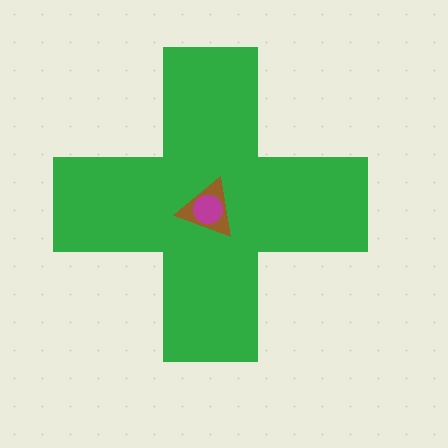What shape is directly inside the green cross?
The brown triangle.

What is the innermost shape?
The magenta circle.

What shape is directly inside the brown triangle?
The magenta circle.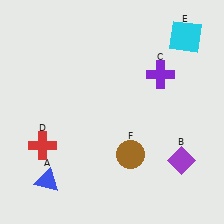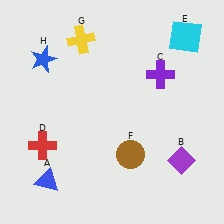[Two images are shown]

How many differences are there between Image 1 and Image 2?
There are 2 differences between the two images.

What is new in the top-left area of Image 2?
A yellow cross (G) was added in the top-left area of Image 2.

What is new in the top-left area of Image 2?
A blue star (H) was added in the top-left area of Image 2.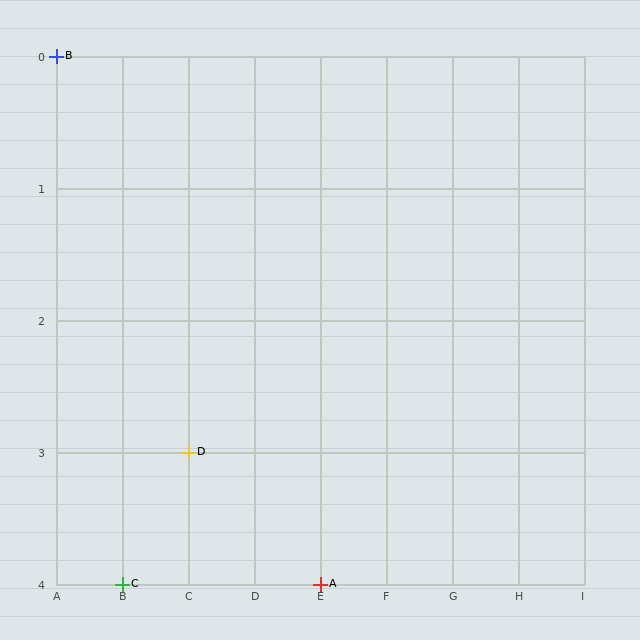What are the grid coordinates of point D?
Point D is at grid coordinates (C, 3).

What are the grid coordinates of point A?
Point A is at grid coordinates (E, 4).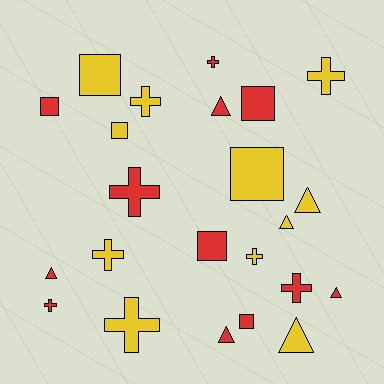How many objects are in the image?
There are 23 objects.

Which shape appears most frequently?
Cross, with 9 objects.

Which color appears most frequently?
Red, with 12 objects.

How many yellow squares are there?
There are 3 yellow squares.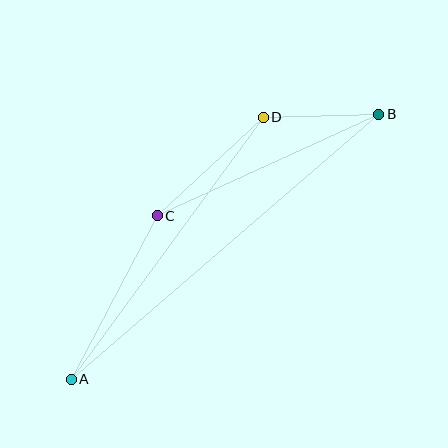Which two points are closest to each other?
Points B and D are closest to each other.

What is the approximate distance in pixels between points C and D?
The distance between C and D is approximately 144 pixels.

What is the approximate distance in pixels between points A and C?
The distance between A and C is approximately 185 pixels.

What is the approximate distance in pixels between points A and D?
The distance between A and D is approximately 325 pixels.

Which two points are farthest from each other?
Points A and B are farthest from each other.